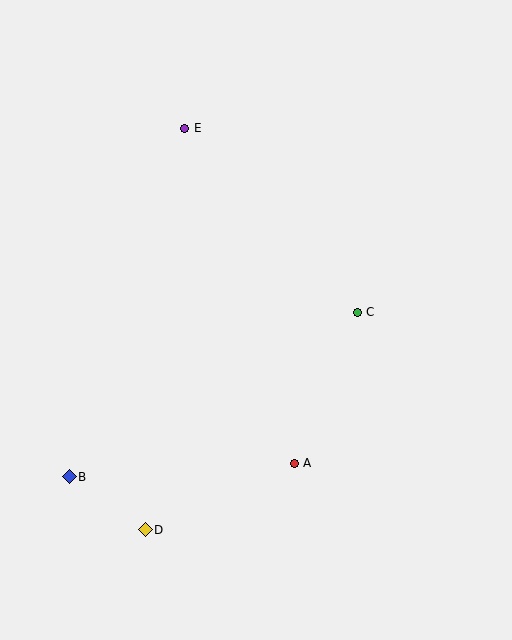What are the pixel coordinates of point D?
Point D is at (145, 530).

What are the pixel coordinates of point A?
Point A is at (294, 463).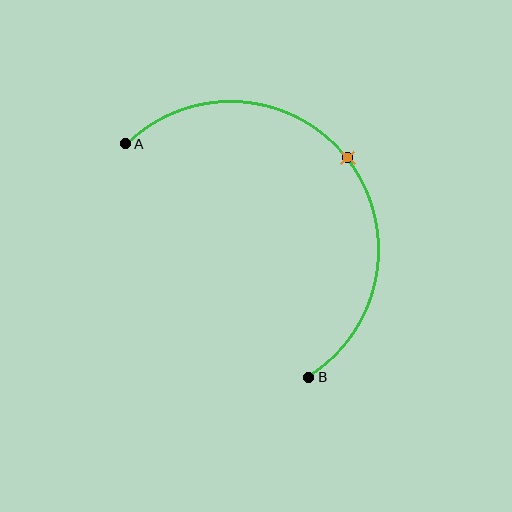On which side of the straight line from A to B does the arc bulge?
The arc bulges above and to the right of the straight line connecting A and B.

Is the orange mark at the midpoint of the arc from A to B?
Yes. The orange mark lies on the arc at equal arc-length from both A and B — it is the arc midpoint.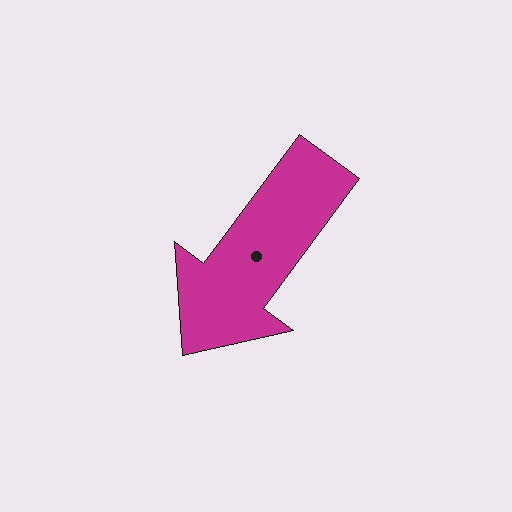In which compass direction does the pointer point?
Southwest.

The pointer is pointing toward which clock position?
Roughly 7 o'clock.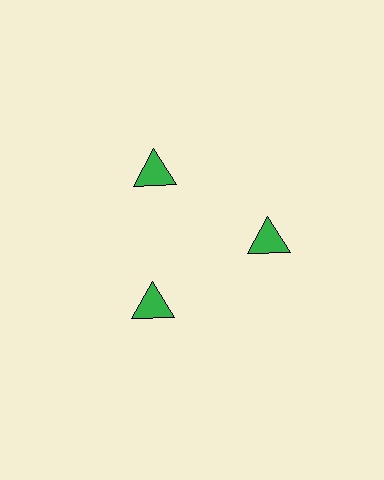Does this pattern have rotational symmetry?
Yes, this pattern has 3-fold rotational symmetry. It looks the same after rotating 120 degrees around the center.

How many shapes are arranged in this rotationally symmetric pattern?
There are 3 shapes, arranged in 3 groups of 1.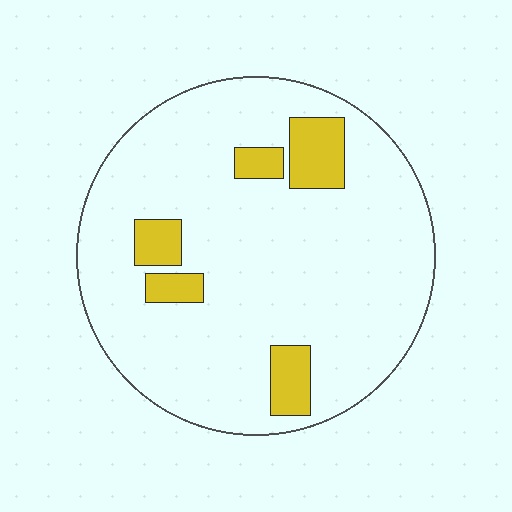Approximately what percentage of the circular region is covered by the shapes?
Approximately 10%.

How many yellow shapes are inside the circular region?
5.